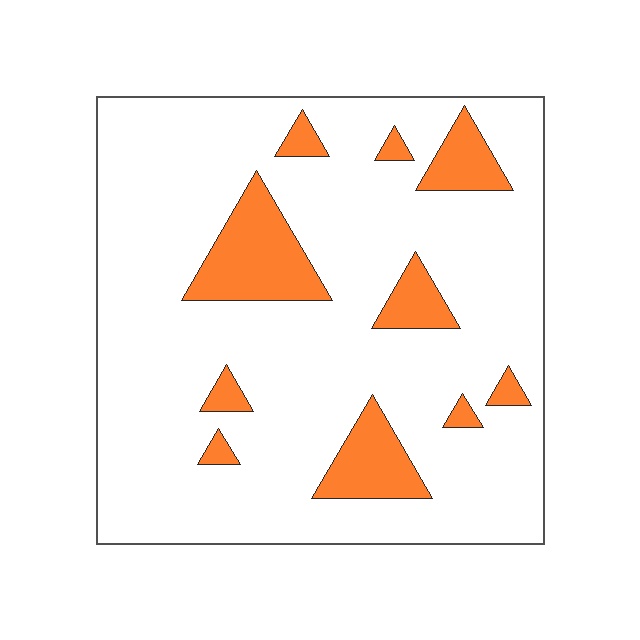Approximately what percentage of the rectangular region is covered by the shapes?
Approximately 15%.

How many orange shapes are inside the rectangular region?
10.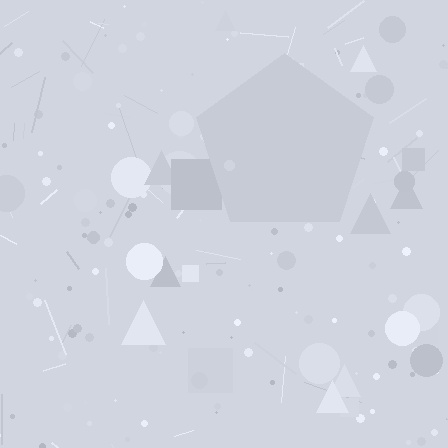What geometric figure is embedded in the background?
A pentagon is embedded in the background.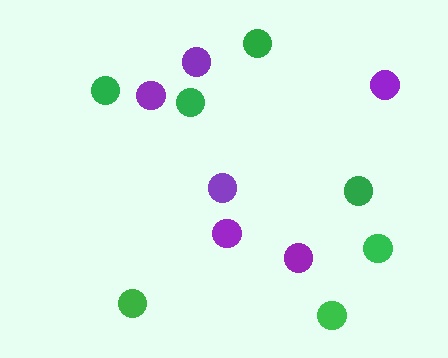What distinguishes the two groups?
There are 2 groups: one group of purple circles (6) and one group of green circles (7).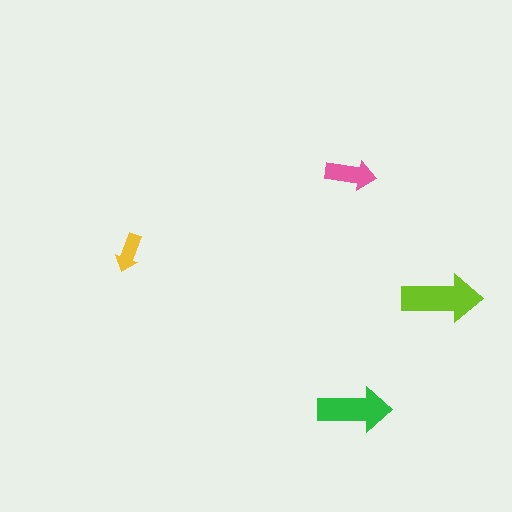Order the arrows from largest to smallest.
the lime one, the green one, the pink one, the yellow one.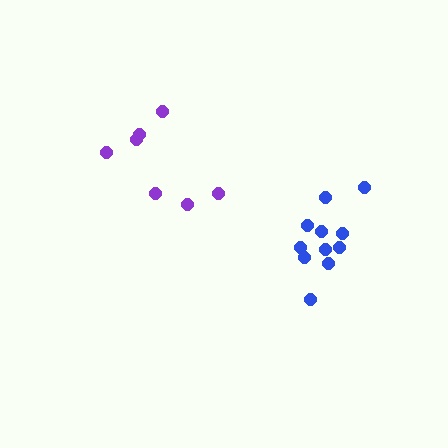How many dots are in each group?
Group 1: 11 dots, Group 2: 7 dots (18 total).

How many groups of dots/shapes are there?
There are 2 groups.